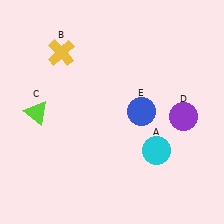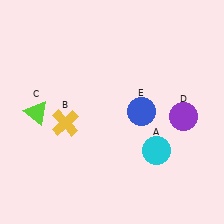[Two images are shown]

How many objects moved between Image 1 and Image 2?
1 object moved between the two images.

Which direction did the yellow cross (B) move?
The yellow cross (B) moved down.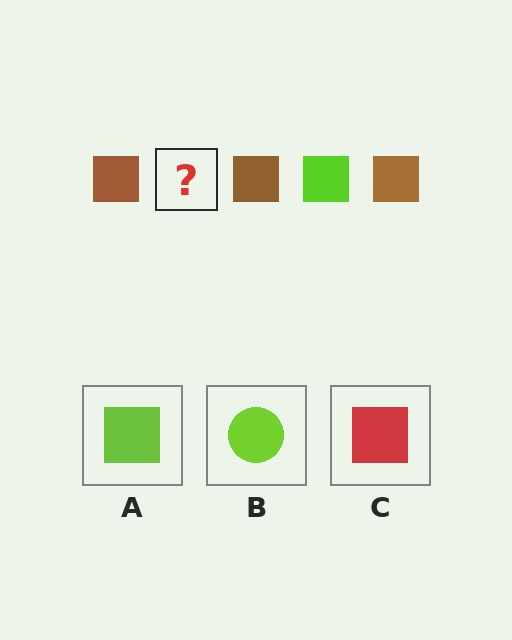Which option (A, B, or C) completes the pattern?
A.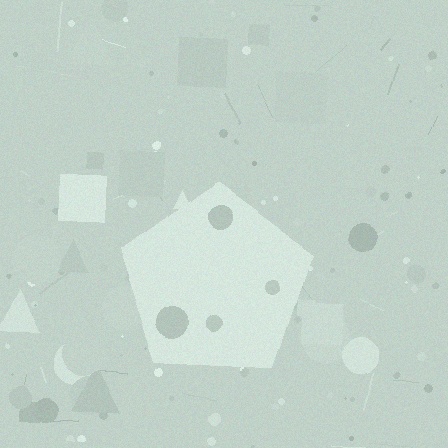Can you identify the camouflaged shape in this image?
The camouflaged shape is a pentagon.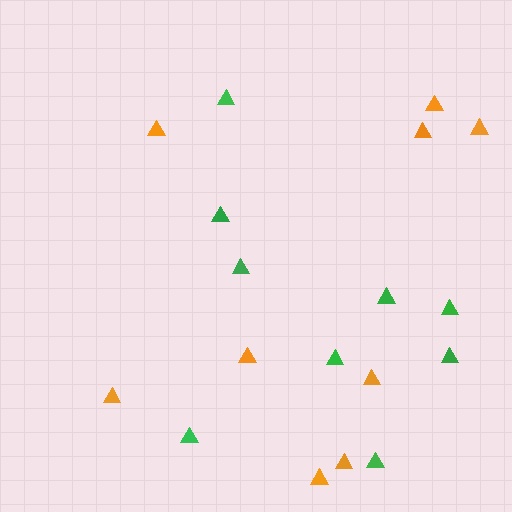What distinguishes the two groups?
There are 2 groups: one group of green triangles (9) and one group of orange triangles (9).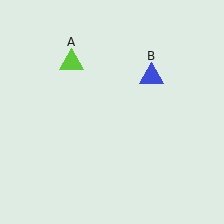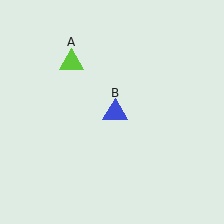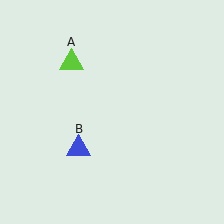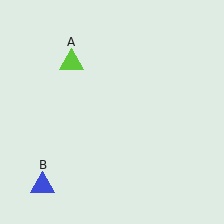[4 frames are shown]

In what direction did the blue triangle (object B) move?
The blue triangle (object B) moved down and to the left.